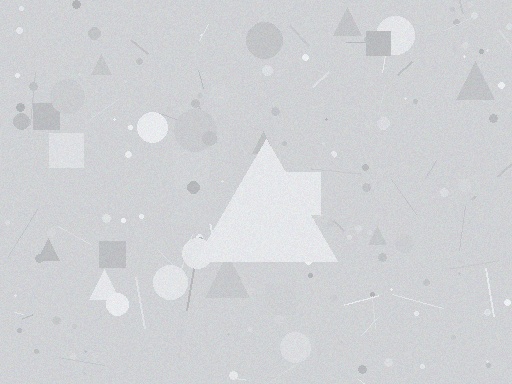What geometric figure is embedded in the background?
A triangle is embedded in the background.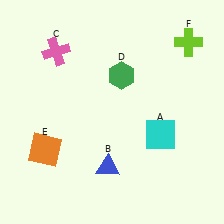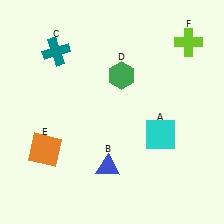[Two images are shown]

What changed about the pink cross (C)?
In Image 1, C is pink. In Image 2, it changed to teal.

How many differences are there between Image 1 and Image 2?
There is 1 difference between the two images.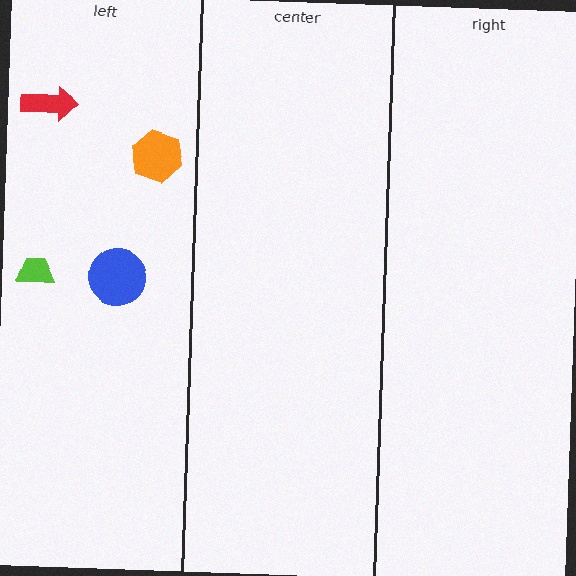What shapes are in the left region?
The lime trapezoid, the red arrow, the blue circle, the orange hexagon.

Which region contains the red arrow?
The left region.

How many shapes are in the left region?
4.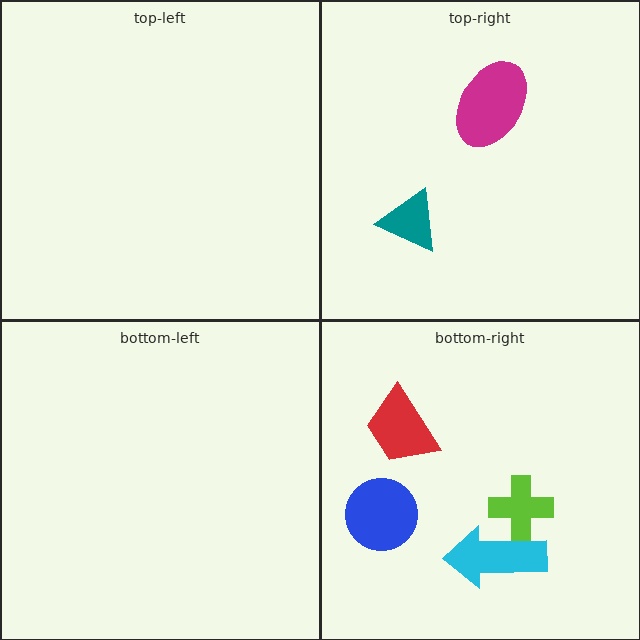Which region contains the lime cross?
The bottom-right region.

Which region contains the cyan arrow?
The bottom-right region.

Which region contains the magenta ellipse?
The top-right region.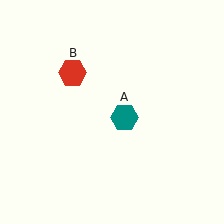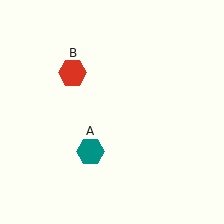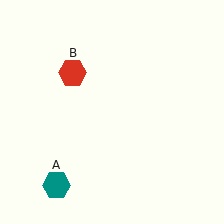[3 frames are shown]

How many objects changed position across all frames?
1 object changed position: teal hexagon (object A).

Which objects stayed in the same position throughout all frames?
Red hexagon (object B) remained stationary.